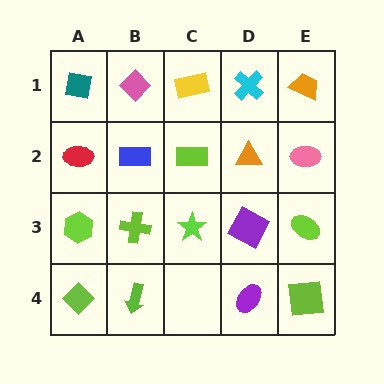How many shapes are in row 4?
4 shapes.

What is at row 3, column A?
A lime hexagon.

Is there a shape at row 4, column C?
No, that cell is empty.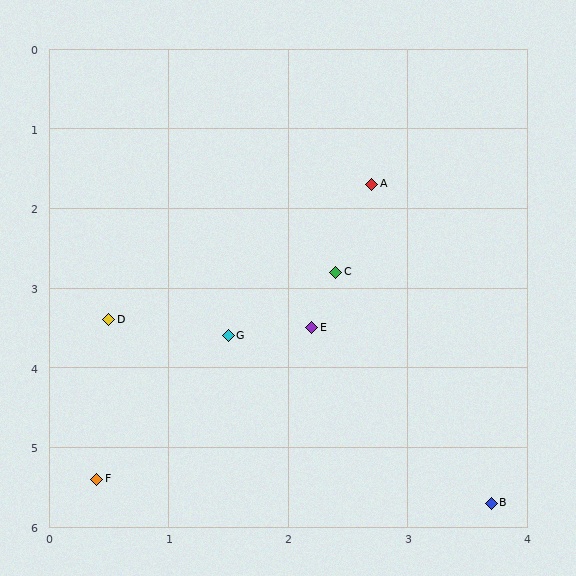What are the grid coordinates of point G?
Point G is at approximately (1.5, 3.6).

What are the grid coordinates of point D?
Point D is at approximately (0.5, 3.4).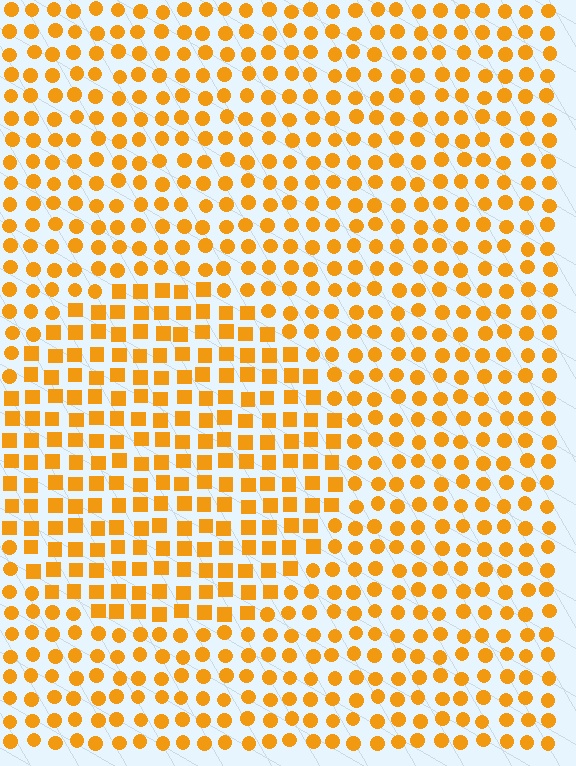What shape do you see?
I see a circle.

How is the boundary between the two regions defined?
The boundary is defined by a change in element shape: squares inside vs. circles outside. All elements share the same color and spacing.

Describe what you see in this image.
The image is filled with small orange elements arranged in a uniform grid. A circle-shaped region contains squares, while the surrounding area contains circles. The boundary is defined purely by the change in element shape.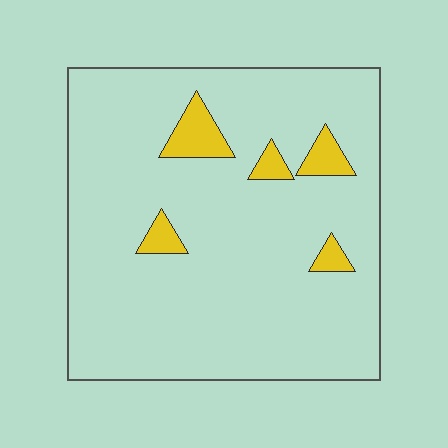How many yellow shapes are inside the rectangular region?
5.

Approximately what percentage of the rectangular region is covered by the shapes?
Approximately 10%.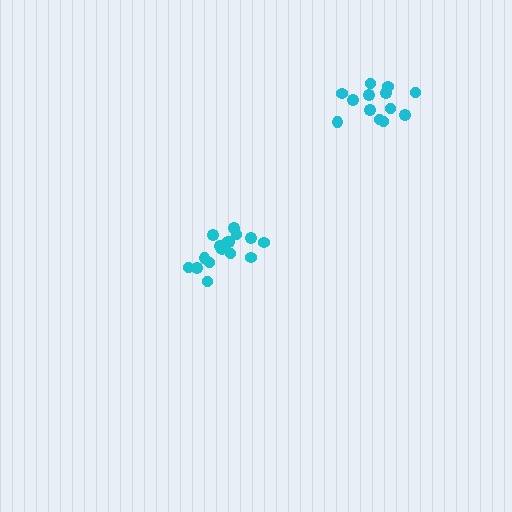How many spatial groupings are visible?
There are 2 spatial groupings.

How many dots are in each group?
Group 1: 16 dots, Group 2: 13 dots (29 total).